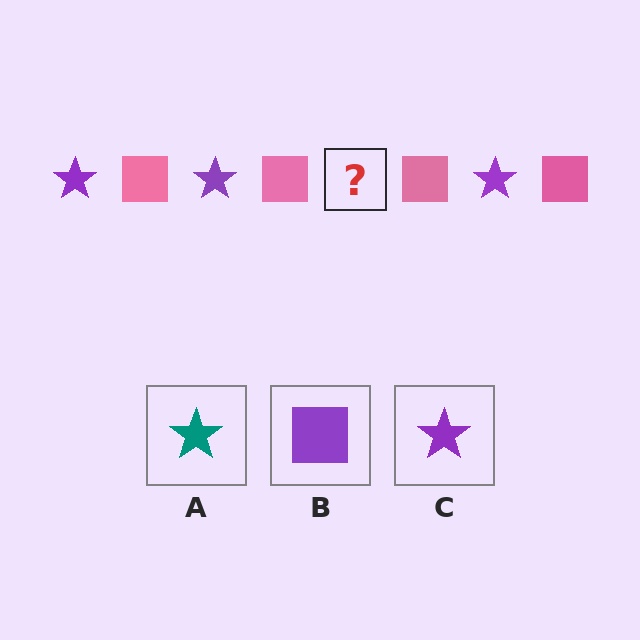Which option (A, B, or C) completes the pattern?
C.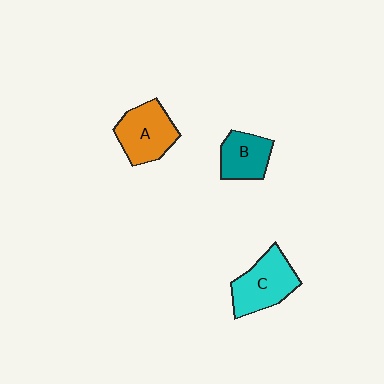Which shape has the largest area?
Shape C (cyan).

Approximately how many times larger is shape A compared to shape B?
Approximately 1.3 times.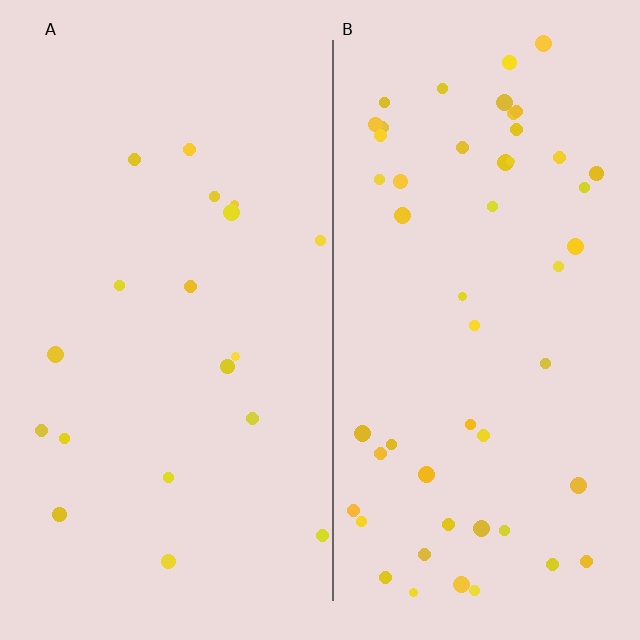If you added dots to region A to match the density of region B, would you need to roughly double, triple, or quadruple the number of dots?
Approximately triple.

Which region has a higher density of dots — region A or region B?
B (the right).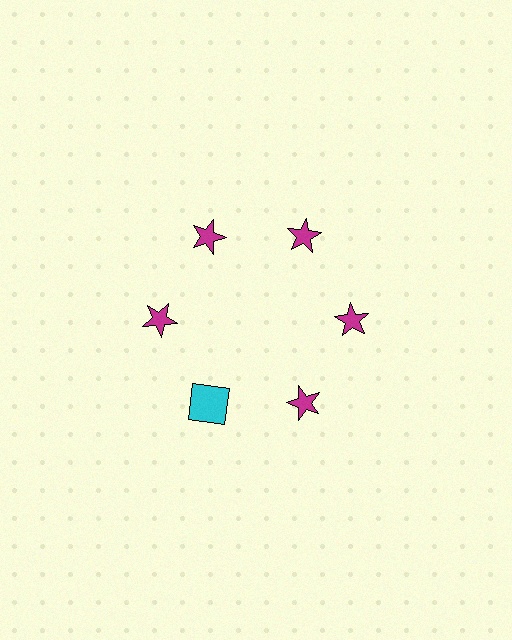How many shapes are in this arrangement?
There are 6 shapes arranged in a ring pattern.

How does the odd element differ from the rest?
It differs in both color (cyan instead of magenta) and shape (square instead of star).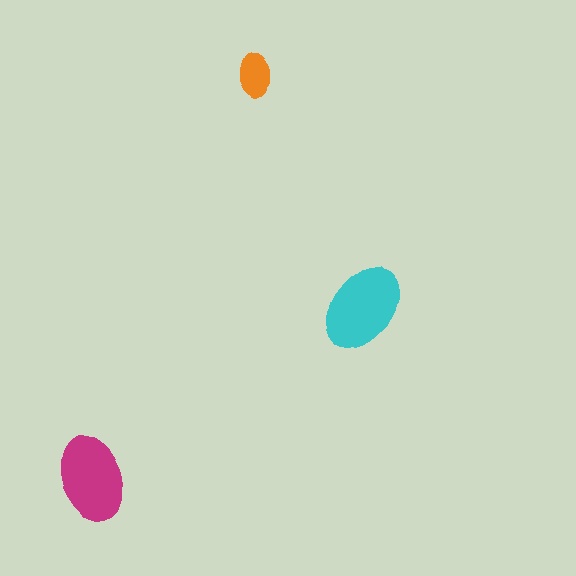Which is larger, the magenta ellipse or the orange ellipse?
The magenta one.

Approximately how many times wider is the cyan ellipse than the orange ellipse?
About 2 times wider.